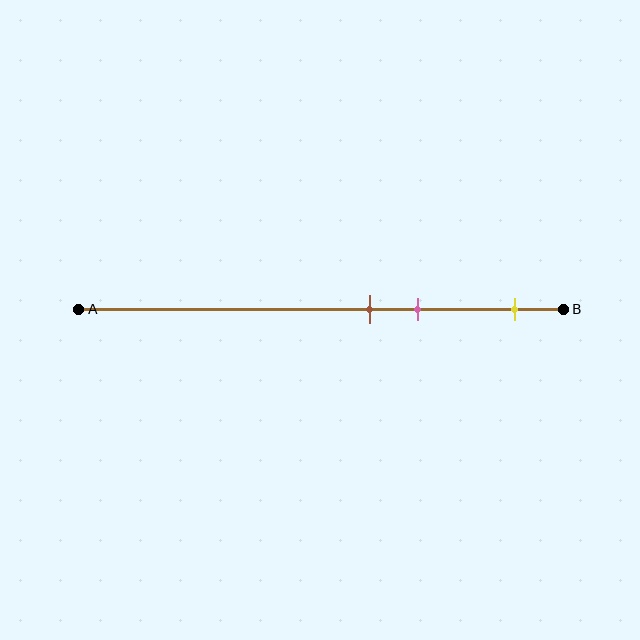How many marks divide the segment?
There are 3 marks dividing the segment.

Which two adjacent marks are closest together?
The brown and pink marks are the closest adjacent pair.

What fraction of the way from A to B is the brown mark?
The brown mark is approximately 60% (0.6) of the way from A to B.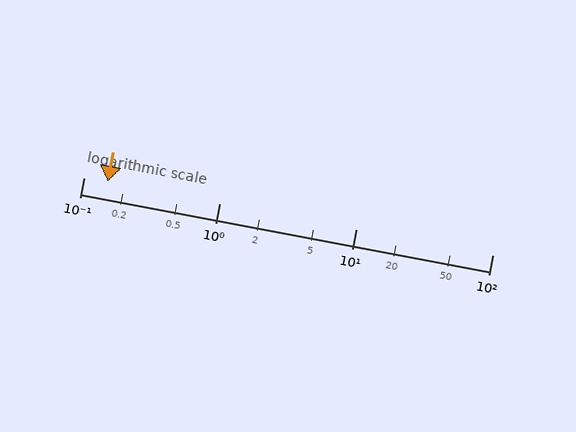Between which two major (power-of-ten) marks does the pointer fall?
The pointer is between 0.1 and 1.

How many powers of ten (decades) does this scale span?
The scale spans 3 decades, from 0.1 to 100.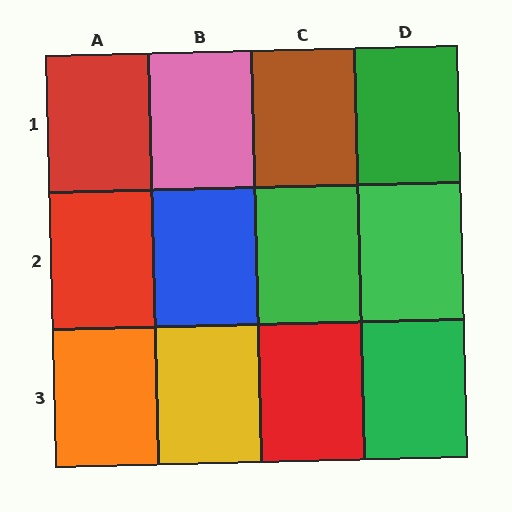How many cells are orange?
1 cell is orange.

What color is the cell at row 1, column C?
Brown.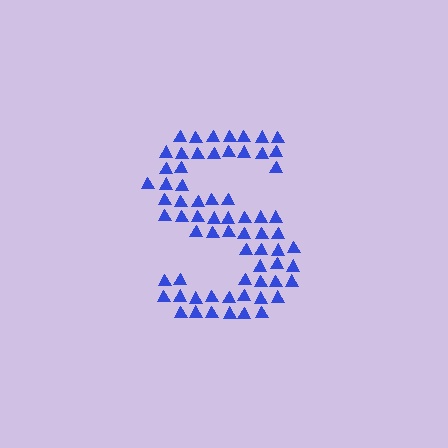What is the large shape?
The large shape is the letter S.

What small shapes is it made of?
It is made of small triangles.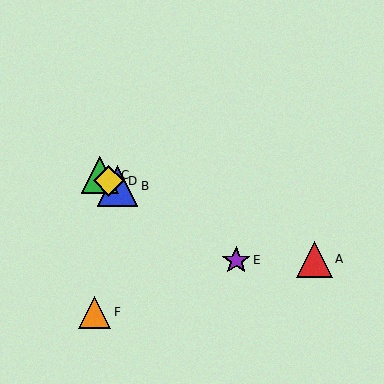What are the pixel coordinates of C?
Object C is at (100, 175).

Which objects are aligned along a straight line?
Objects B, C, D, E are aligned along a straight line.